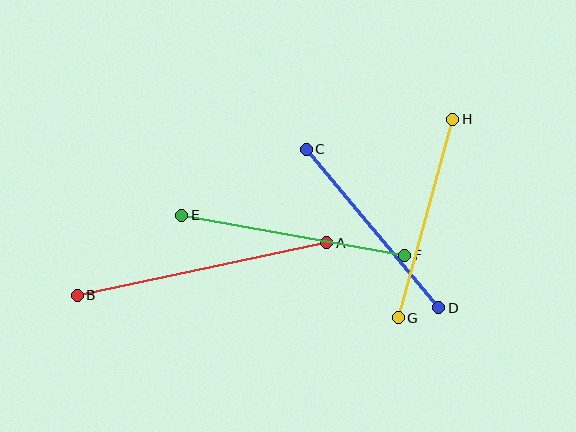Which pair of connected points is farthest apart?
Points A and B are farthest apart.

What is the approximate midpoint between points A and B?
The midpoint is at approximately (202, 269) pixels.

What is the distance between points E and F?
The distance is approximately 227 pixels.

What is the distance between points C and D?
The distance is approximately 207 pixels.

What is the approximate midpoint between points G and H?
The midpoint is at approximately (426, 219) pixels.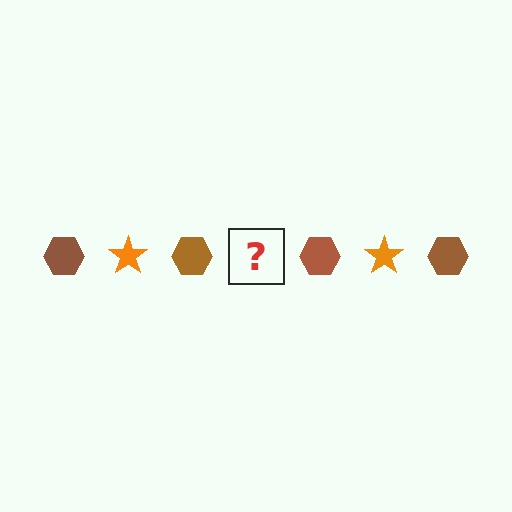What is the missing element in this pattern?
The missing element is an orange star.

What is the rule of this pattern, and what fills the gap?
The rule is that the pattern alternates between brown hexagon and orange star. The gap should be filled with an orange star.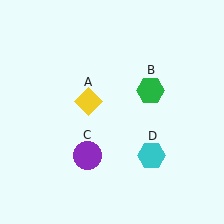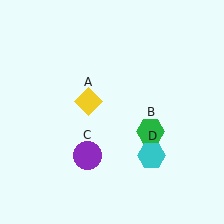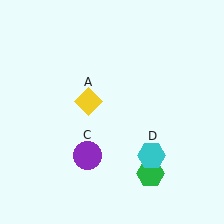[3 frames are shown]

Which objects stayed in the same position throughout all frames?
Yellow diamond (object A) and purple circle (object C) and cyan hexagon (object D) remained stationary.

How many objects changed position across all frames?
1 object changed position: green hexagon (object B).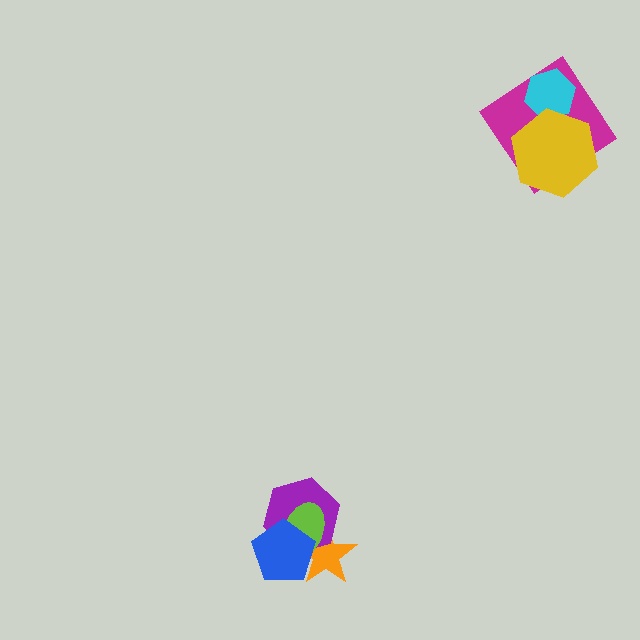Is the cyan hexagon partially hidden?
Yes, it is partially covered by another shape.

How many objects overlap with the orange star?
3 objects overlap with the orange star.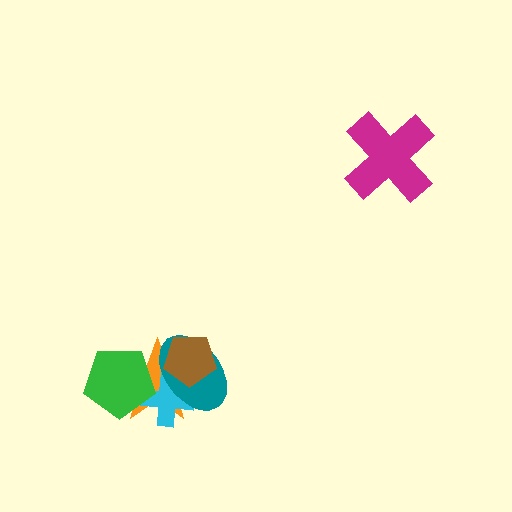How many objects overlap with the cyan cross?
4 objects overlap with the cyan cross.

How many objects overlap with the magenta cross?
0 objects overlap with the magenta cross.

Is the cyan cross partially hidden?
Yes, it is partially covered by another shape.